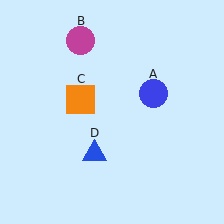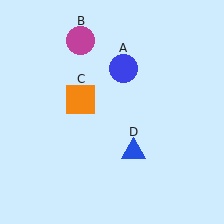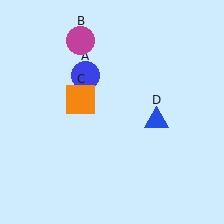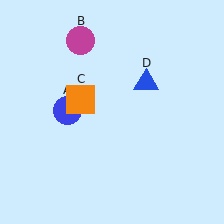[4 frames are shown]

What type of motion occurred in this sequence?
The blue circle (object A), blue triangle (object D) rotated counterclockwise around the center of the scene.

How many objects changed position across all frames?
2 objects changed position: blue circle (object A), blue triangle (object D).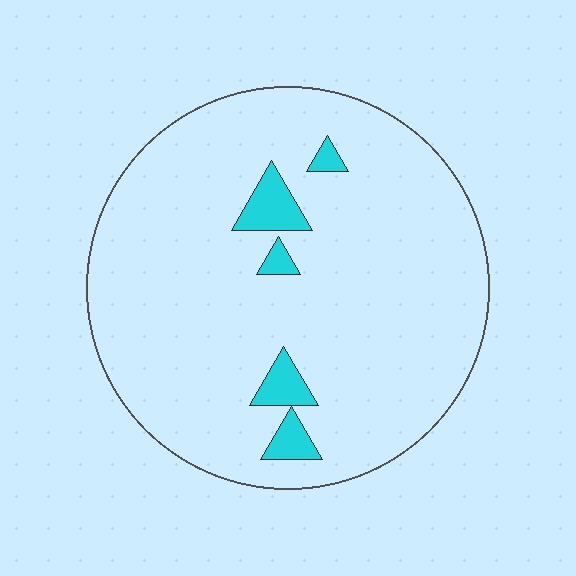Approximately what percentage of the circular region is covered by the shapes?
Approximately 5%.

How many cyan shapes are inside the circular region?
5.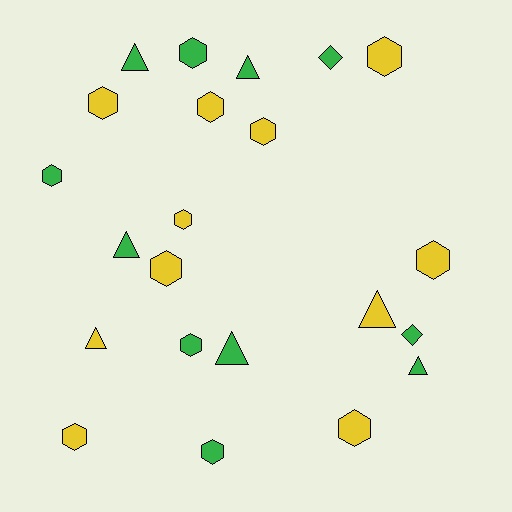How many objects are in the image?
There are 22 objects.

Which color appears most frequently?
Yellow, with 11 objects.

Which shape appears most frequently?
Hexagon, with 13 objects.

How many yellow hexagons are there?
There are 9 yellow hexagons.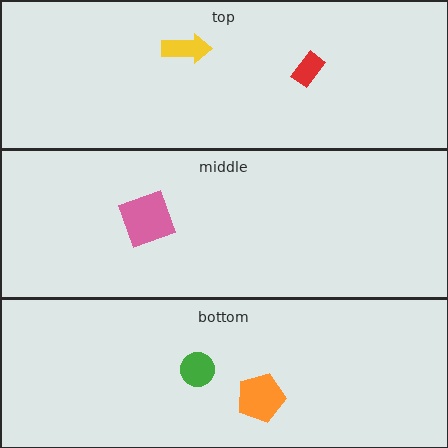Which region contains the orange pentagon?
The bottom region.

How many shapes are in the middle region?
1.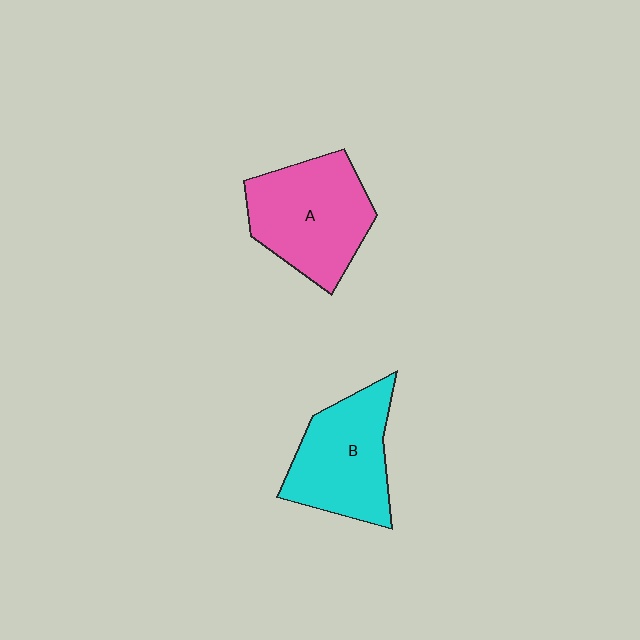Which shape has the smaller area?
Shape B (cyan).